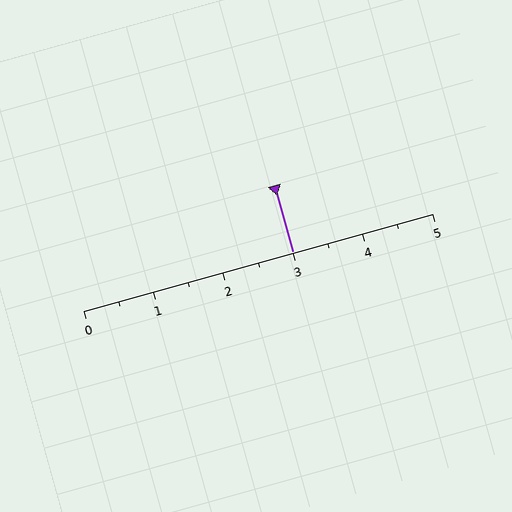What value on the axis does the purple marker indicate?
The marker indicates approximately 3.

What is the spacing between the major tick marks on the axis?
The major ticks are spaced 1 apart.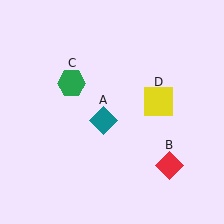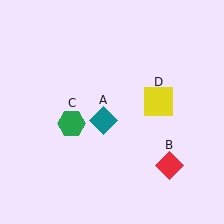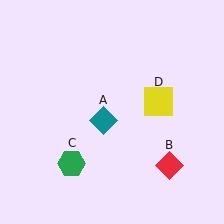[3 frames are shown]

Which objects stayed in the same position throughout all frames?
Teal diamond (object A) and red diamond (object B) and yellow square (object D) remained stationary.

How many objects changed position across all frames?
1 object changed position: green hexagon (object C).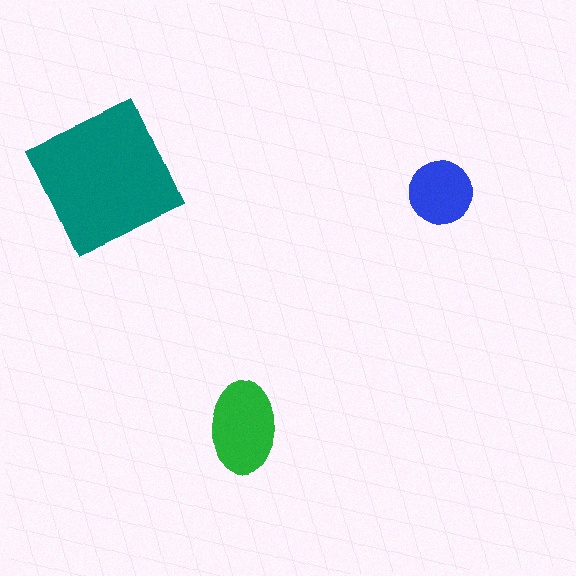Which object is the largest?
The teal square.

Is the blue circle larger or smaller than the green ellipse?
Smaller.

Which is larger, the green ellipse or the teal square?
The teal square.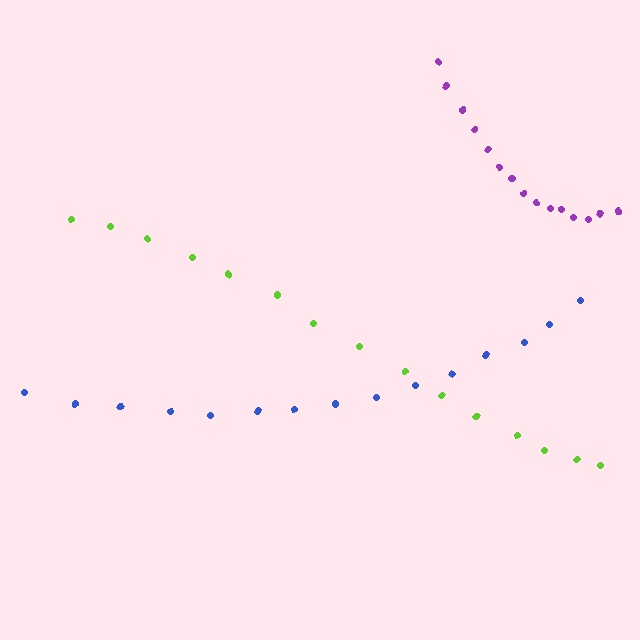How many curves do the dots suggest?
There are 3 distinct paths.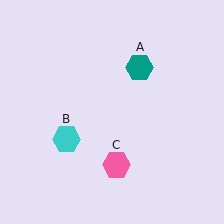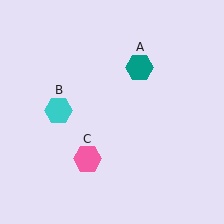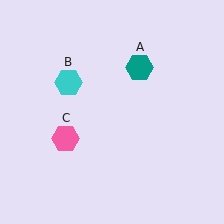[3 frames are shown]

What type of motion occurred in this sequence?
The cyan hexagon (object B), pink hexagon (object C) rotated clockwise around the center of the scene.